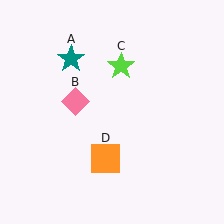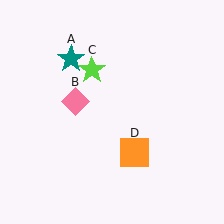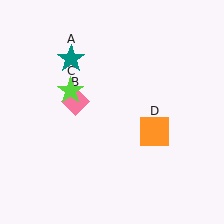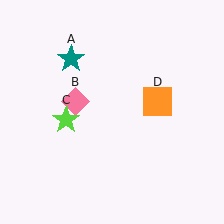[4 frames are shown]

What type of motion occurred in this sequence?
The lime star (object C), orange square (object D) rotated counterclockwise around the center of the scene.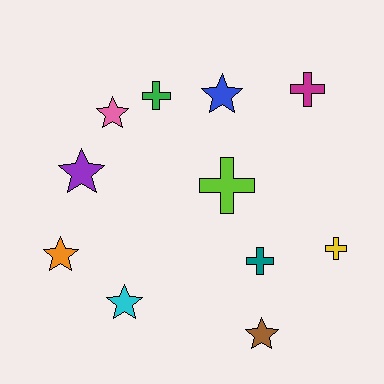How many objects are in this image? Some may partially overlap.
There are 11 objects.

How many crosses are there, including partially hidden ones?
There are 5 crosses.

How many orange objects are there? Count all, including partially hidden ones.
There is 1 orange object.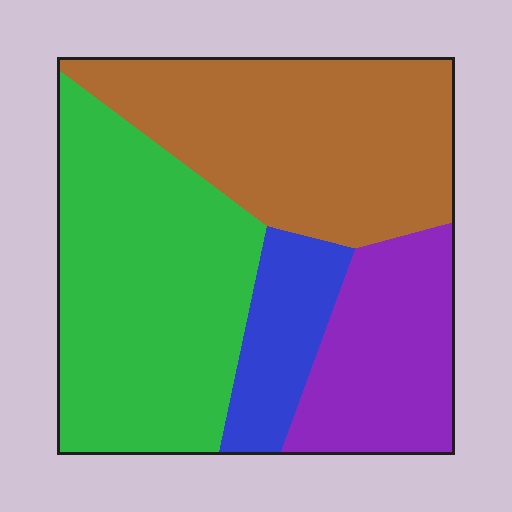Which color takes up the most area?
Green, at roughly 35%.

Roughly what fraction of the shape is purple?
Purple takes up less than a quarter of the shape.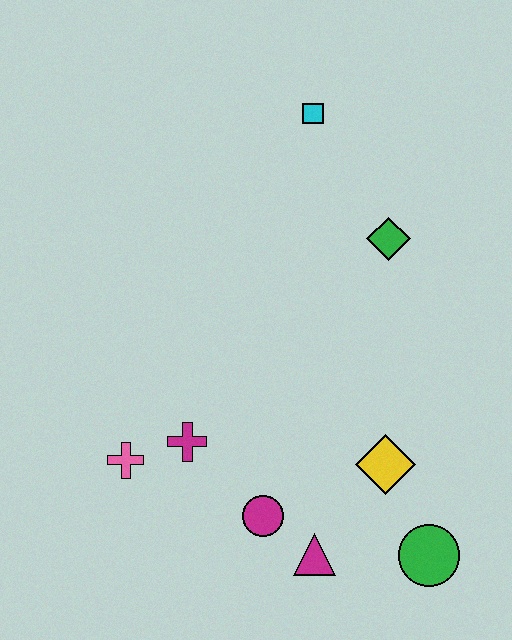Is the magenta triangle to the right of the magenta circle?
Yes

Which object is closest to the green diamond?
The cyan square is closest to the green diamond.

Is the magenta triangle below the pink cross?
Yes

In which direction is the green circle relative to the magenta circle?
The green circle is to the right of the magenta circle.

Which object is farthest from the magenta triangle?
The cyan square is farthest from the magenta triangle.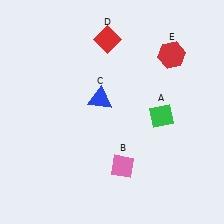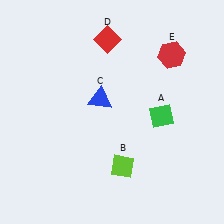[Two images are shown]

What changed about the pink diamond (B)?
In Image 1, B is pink. In Image 2, it changed to lime.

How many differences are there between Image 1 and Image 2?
There is 1 difference between the two images.